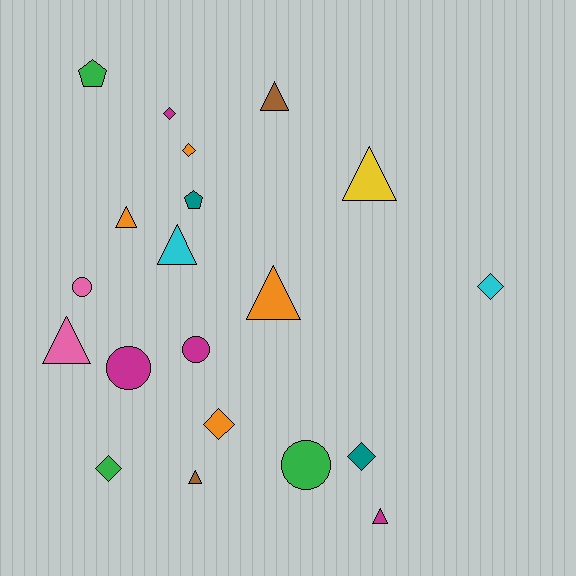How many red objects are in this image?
There are no red objects.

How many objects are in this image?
There are 20 objects.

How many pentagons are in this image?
There are 2 pentagons.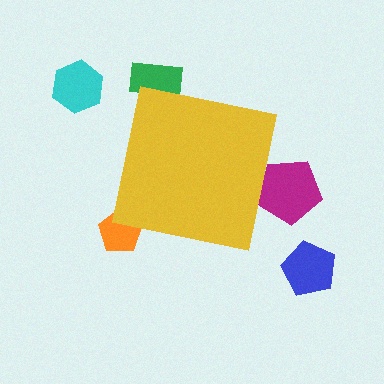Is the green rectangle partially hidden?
Yes, the green rectangle is partially hidden behind the yellow square.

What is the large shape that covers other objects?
A yellow square.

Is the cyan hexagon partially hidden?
No, the cyan hexagon is fully visible.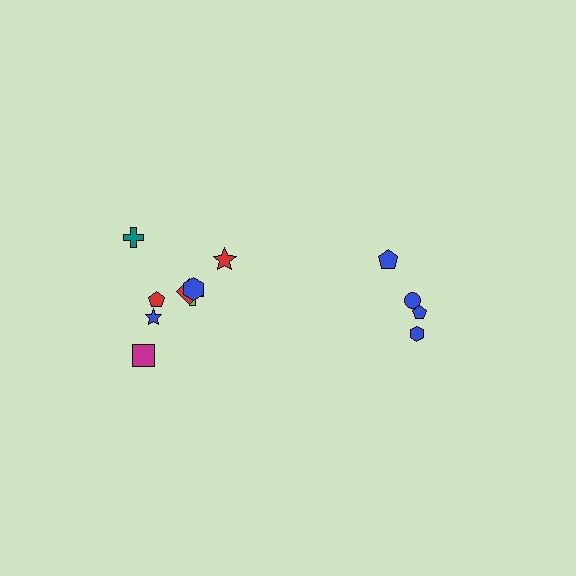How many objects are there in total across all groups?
There are 12 objects.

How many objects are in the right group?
There are 4 objects.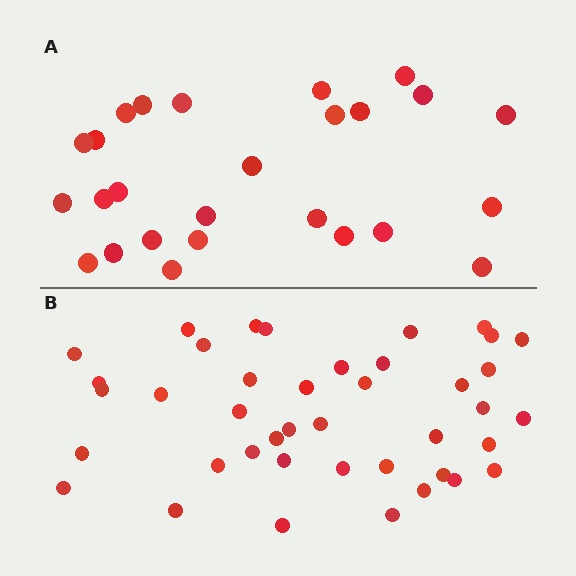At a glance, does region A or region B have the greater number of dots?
Region B (the bottom region) has more dots.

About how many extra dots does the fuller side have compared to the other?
Region B has approximately 15 more dots than region A.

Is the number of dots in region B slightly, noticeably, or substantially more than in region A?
Region B has substantially more. The ratio is roughly 1.6 to 1.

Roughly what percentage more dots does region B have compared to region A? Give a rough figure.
About 60% more.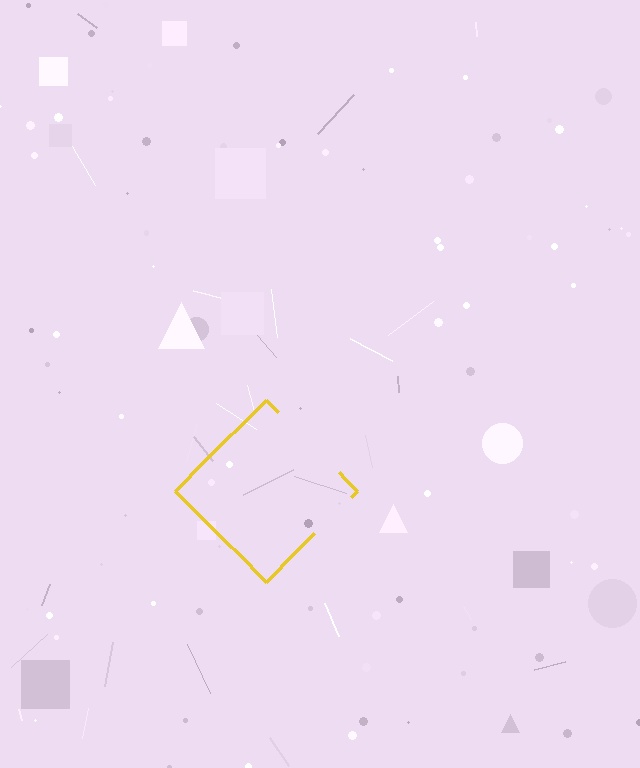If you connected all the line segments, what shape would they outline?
They would outline a diamond.